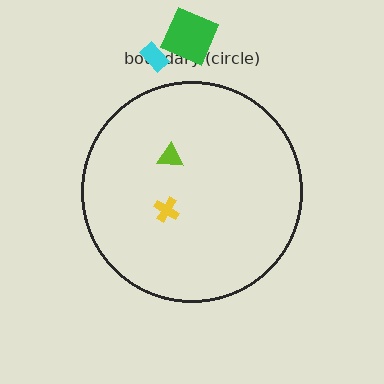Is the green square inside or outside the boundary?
Outside.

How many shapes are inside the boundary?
2 inside, 2 outside.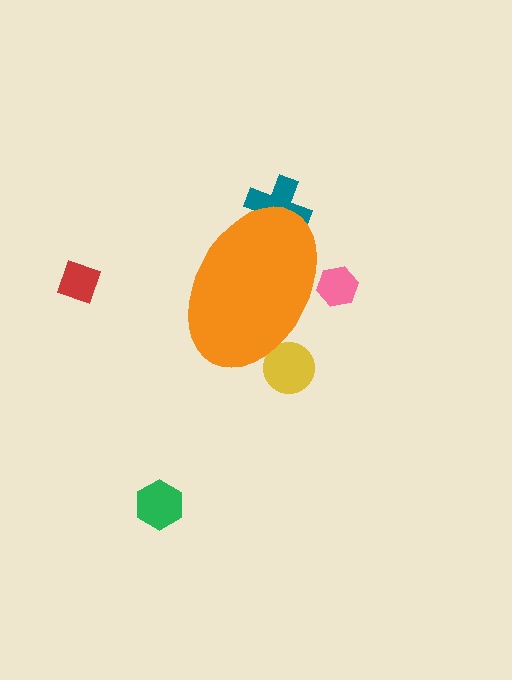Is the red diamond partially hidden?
No, the red diamond is fully visible.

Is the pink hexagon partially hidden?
Yes, the pink hexagon is partially hidden behind the orange ellipse.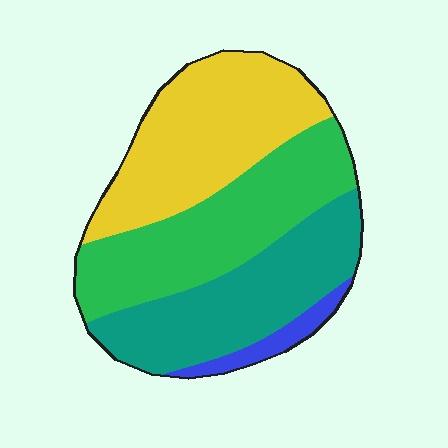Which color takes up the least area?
Blue, at roughly 5%.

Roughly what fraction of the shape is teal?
Teal takes up between a quarter and a half of the shape.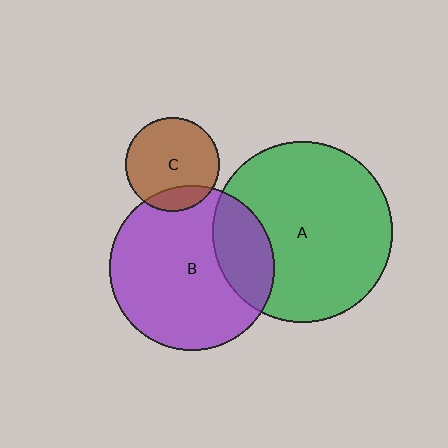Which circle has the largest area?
Circle A (green).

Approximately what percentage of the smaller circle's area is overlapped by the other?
Approximately 25%.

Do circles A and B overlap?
Yes.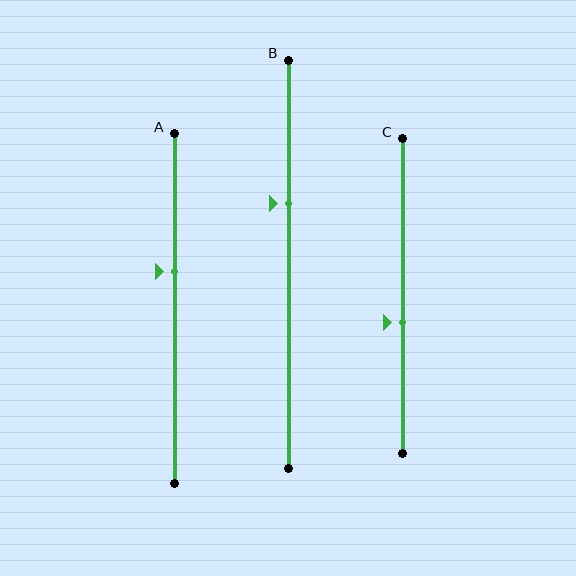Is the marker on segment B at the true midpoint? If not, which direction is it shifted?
No, the marker on segment B is shifted upward by about 15% of the segment length.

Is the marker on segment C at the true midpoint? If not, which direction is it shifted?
No, the marker on segment C is shifted downward by about 8% of the segment length.